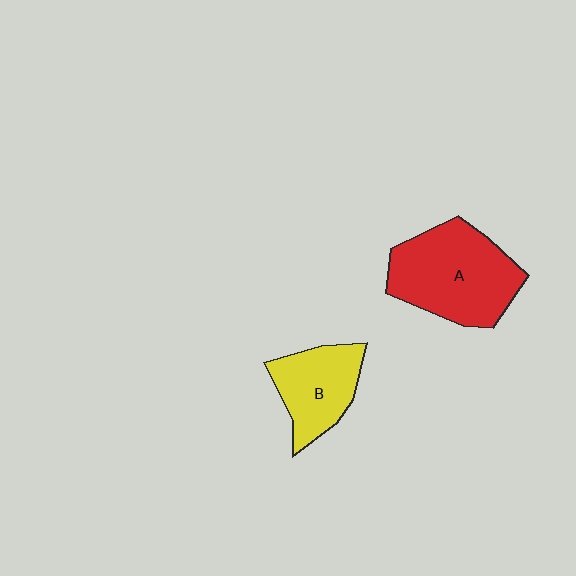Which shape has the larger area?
Shape A (red).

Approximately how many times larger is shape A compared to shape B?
Approximately 1.6 times.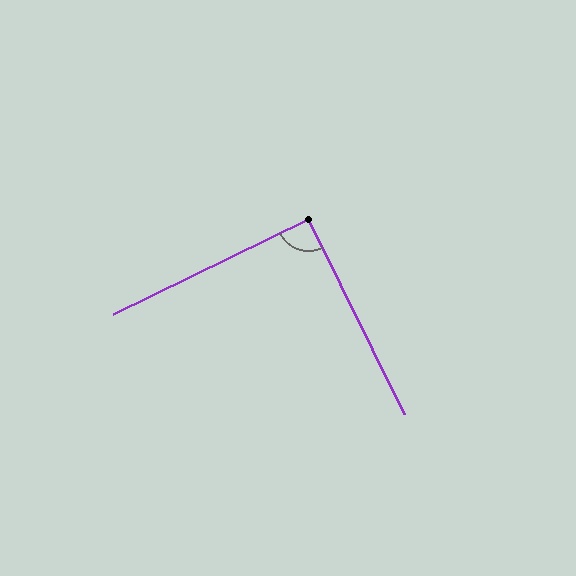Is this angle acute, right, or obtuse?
It is approximately a right angle.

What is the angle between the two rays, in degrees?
Approximately 90 degrees.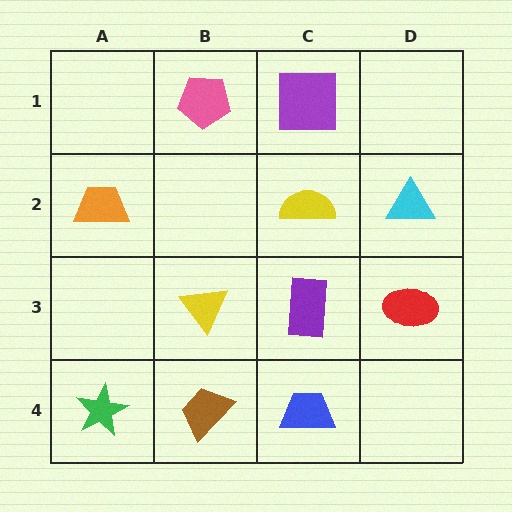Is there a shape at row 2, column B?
No, that cell is empty.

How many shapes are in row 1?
2 shapes.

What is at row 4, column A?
A green star.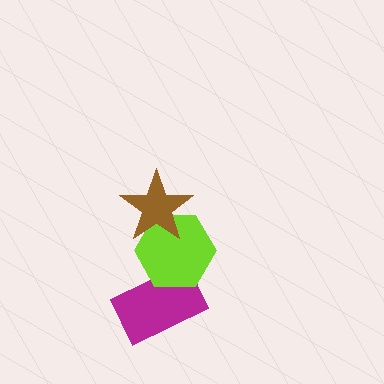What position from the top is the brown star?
The brown star is 1st from the top.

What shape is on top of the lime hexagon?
The brown star is on top of the lime hexagon.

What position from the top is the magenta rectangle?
The magenta rectangle is 3rd from the top.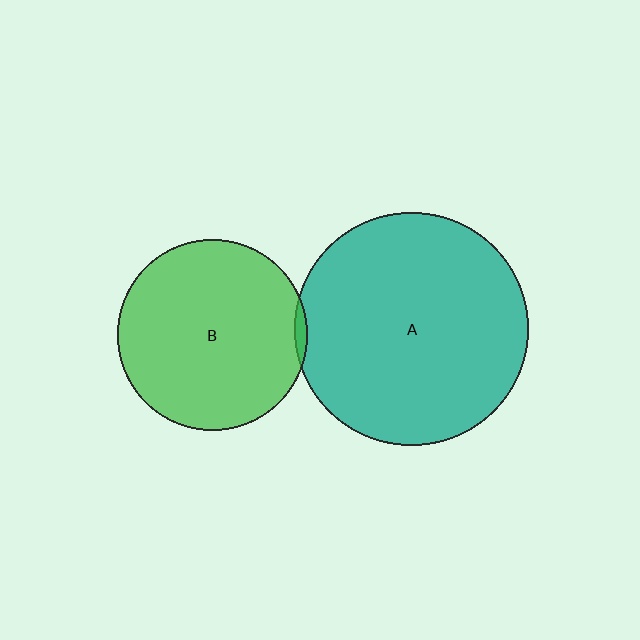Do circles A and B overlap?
Yes.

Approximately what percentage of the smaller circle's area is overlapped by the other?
Approximately 5%.